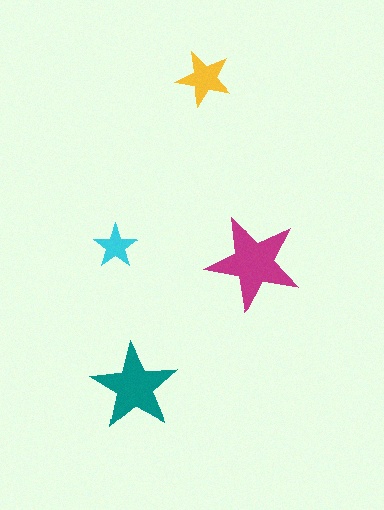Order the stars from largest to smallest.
the magenta one, the teal one, the yellow one, the cyan one.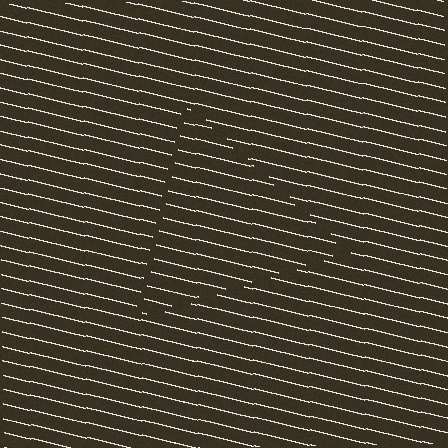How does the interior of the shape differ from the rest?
The interior of the shape contains the same grating, shifted by half a period — the contour is defined by the phase discontinuity where line-ends from the inner and outer gratings abut.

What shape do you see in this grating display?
An illusory triangle. The interior of the shape contains the same grating, shifted by half a period — the contour is defined by the phase discontinuity where line-ends from the inner and outer gratings abut.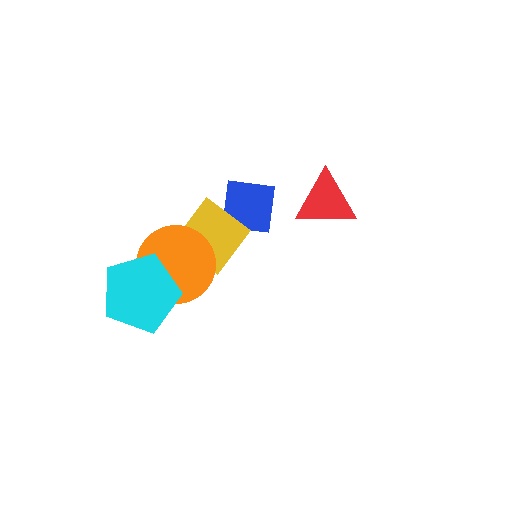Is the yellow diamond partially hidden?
Yes, it is partially covered by another shape.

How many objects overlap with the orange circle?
2 objects overlap with the orange circle.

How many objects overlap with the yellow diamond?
2 objects overlap with the yellow diamond.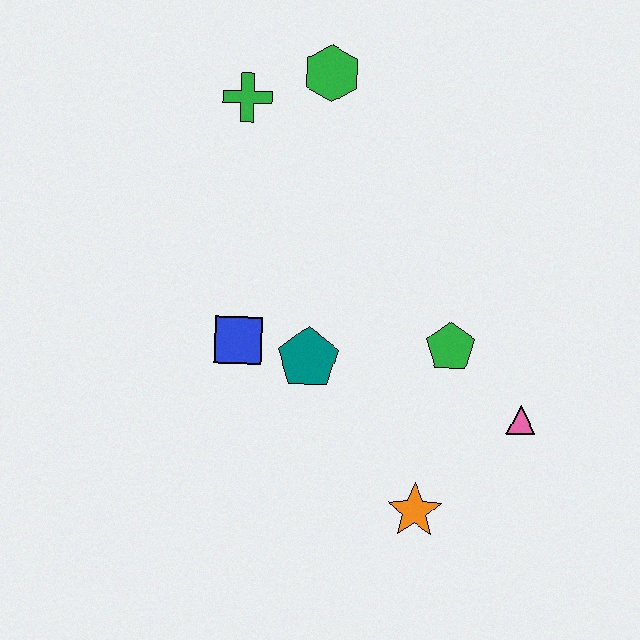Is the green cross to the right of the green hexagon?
No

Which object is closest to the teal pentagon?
The blue square is closest to the teal pentagon.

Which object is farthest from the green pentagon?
The green cross is farthest from the green pentagon.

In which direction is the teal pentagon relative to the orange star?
The teal pentagon is above the orange star.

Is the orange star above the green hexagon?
No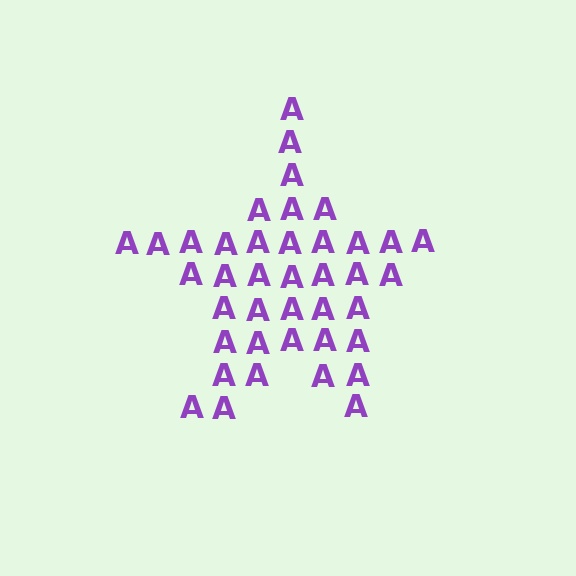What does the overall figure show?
The overall figure shows a star.